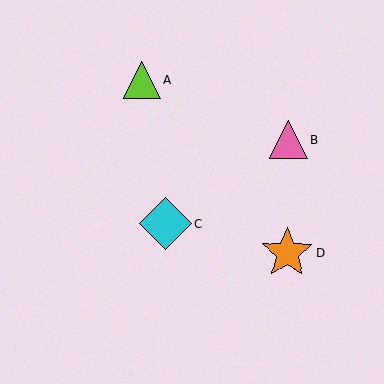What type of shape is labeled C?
Shape C is a cyan diamond.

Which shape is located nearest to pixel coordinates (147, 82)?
The lime triangle (labeled A) at (141, 80) is nearest to that location.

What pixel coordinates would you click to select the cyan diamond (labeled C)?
Click at (165, 224) to select the cyan diamond C.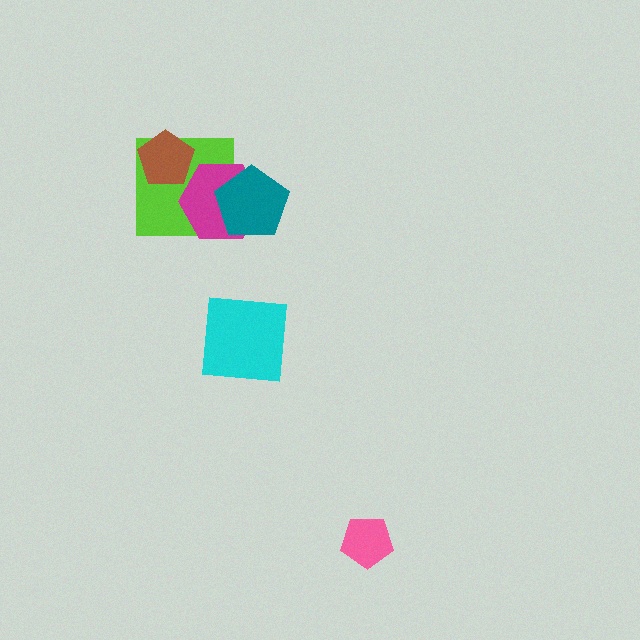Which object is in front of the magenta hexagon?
The teal pentagon is in front of the magenta hexagon.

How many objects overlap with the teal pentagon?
2 objects overlap with the teal pentagon.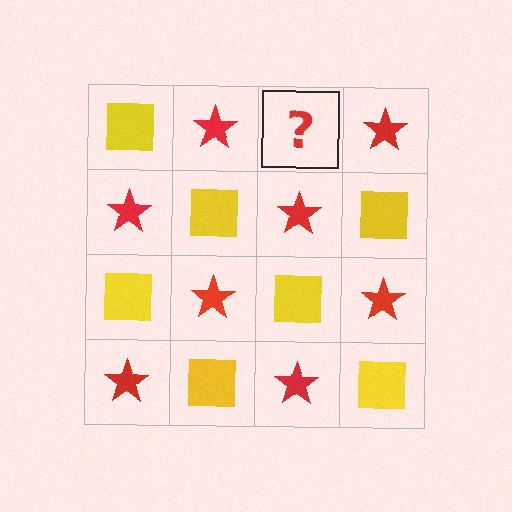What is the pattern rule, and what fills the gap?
The rule is that it alternates yellow square and red star in a checkerboard pattern. The gap should be filled with a yellow square.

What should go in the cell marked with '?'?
The missing cell should contain a yellow square.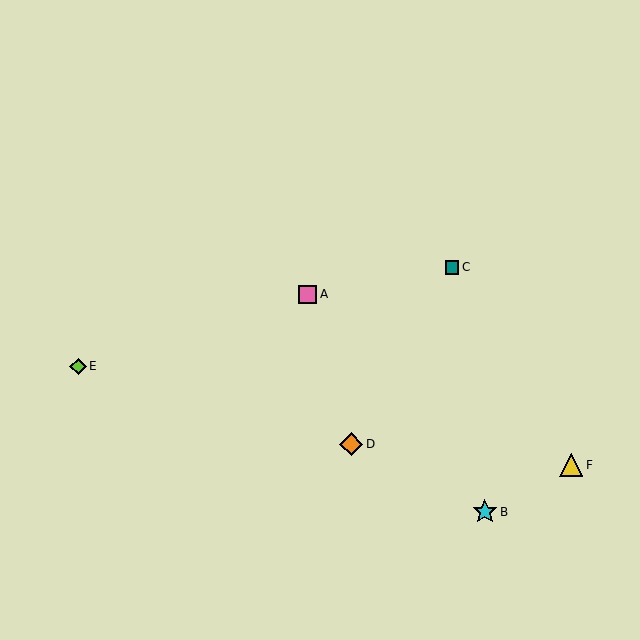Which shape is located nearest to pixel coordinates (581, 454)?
The yellow triangle (labeled F) at (571, 465) is nearest to that location.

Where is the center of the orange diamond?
The center of the orange diamond is at (351, 444).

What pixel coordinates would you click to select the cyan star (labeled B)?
Click at (485, 512) to select the cyan star B.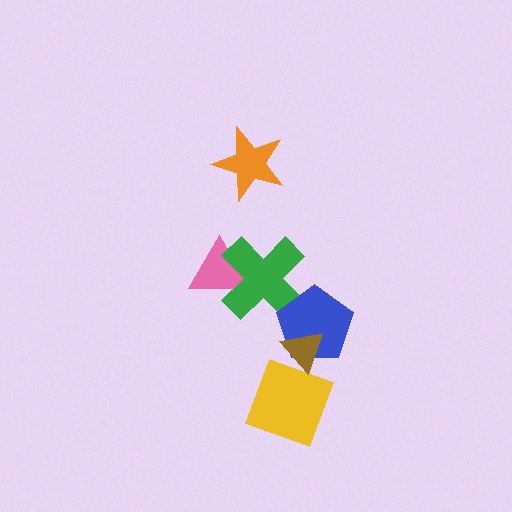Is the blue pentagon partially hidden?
Yes, it is partially covered by another shape.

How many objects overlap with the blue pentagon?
2 objects overlap with the blue pentagon.